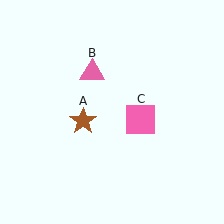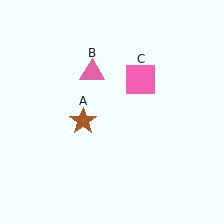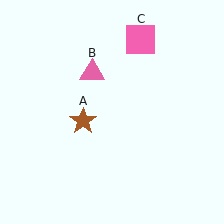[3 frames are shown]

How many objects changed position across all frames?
1 object changed position: pink square (object C).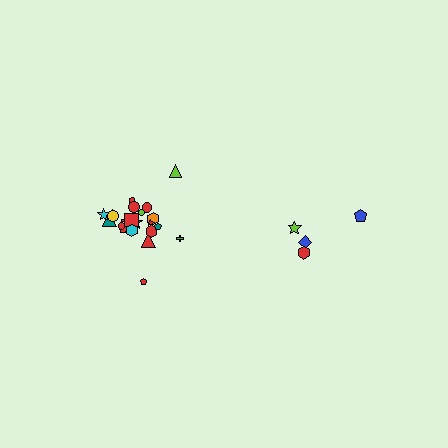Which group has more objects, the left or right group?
The left group.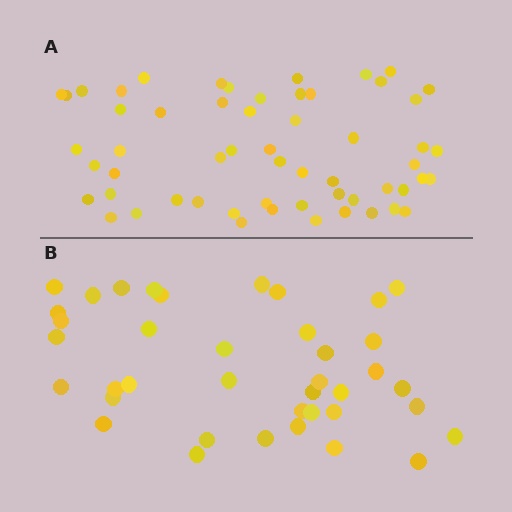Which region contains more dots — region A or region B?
Region A (the top region) has more dots.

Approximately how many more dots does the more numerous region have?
Region A has approximately 20 more dots than region B.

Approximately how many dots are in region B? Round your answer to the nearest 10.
About 40 dots. (The exact count is 39, which rounds to 40.)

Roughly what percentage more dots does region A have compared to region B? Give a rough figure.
About 45% more.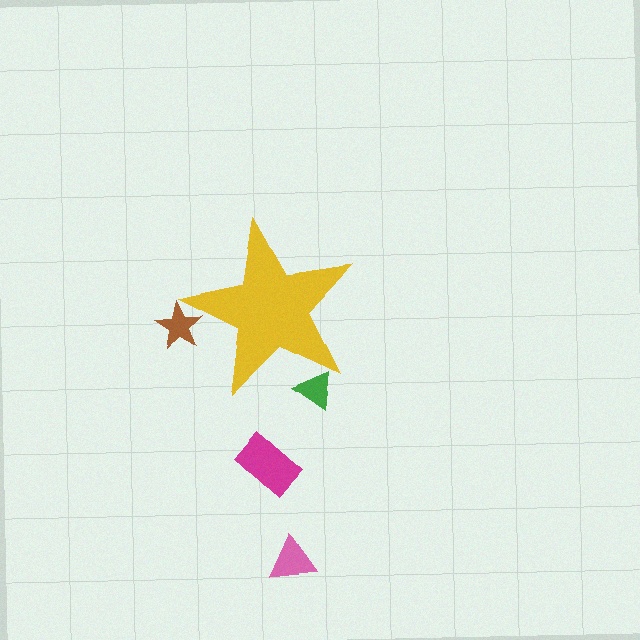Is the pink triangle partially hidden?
No, the pink triangle is fully visible.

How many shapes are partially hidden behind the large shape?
2 shapes are partially hidden.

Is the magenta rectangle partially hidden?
No, the magenta rectangle is fully visible.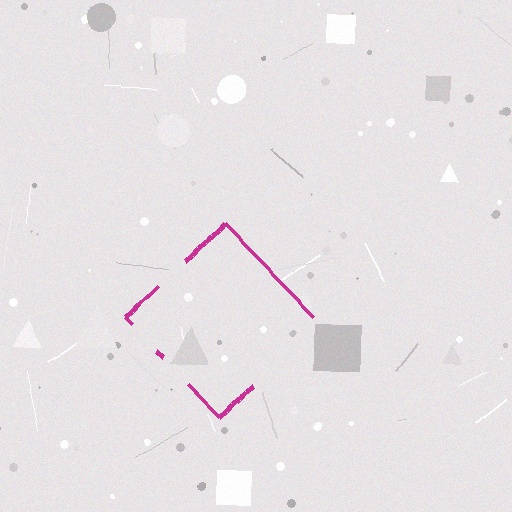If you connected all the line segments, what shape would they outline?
They would outline a diamond.